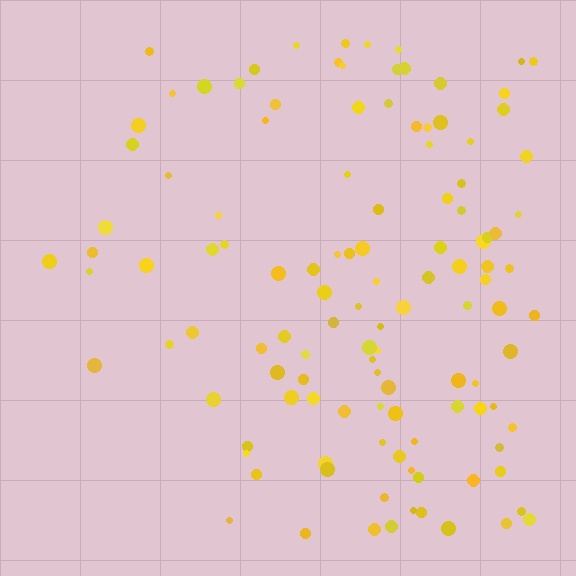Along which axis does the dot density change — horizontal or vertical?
Horizontal.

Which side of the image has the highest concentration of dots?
The right.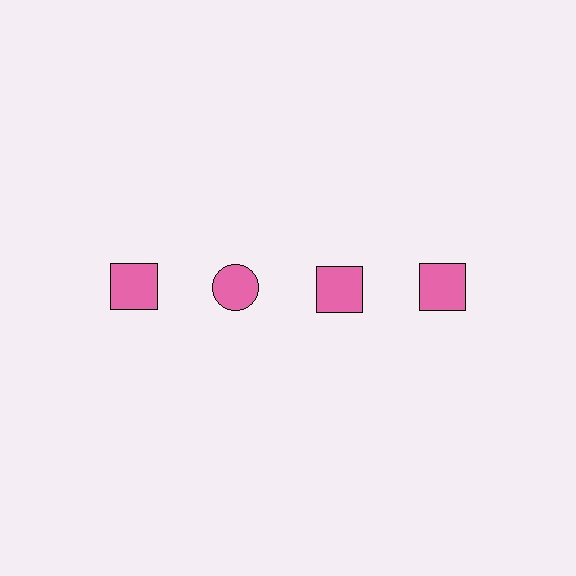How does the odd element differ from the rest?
It has a different shape: circle instead of square.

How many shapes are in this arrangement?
There are 4 shapes arranged in a grid pattern.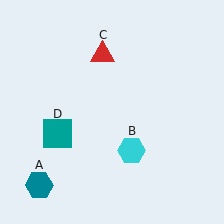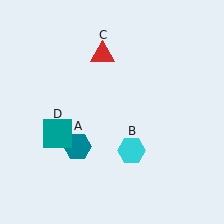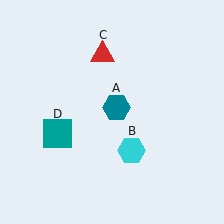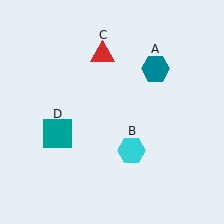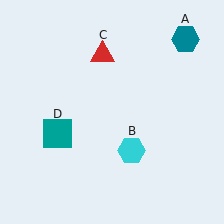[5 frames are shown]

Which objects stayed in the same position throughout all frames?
Cyan hexagon (object B) and red triangle (object C) and teal square (object D) remained stationary.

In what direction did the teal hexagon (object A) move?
The teal hexagon (object A) moved up and to the right.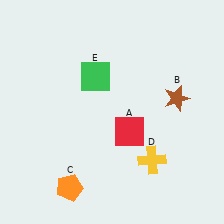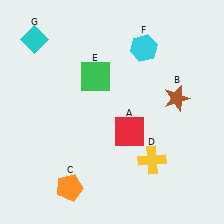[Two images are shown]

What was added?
A cyan hexagon (F), a cyan diamond (G) were added in Image 2.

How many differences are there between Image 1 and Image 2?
There are 2 differences between the two images.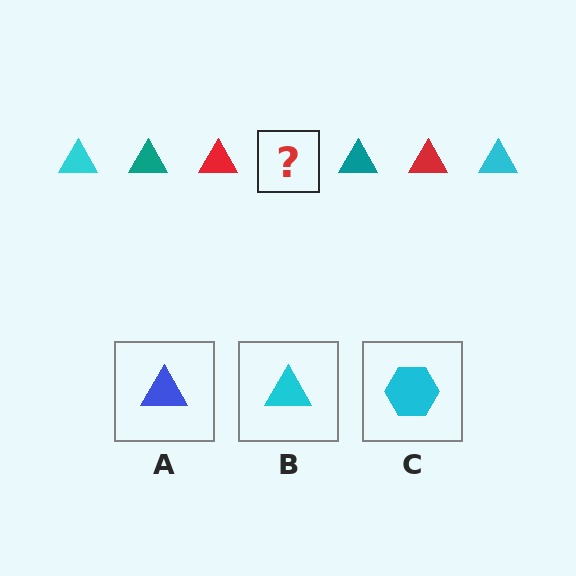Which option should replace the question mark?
Option B.